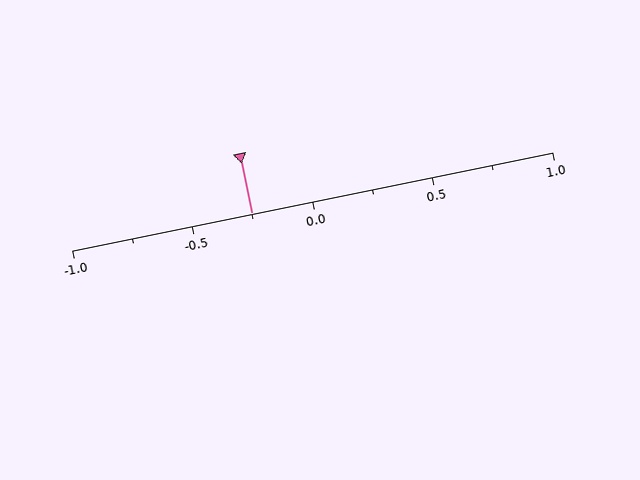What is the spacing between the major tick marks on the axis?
The major ticks are spaced 0.5 apart.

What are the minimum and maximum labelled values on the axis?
The axis runs from -1.0 to 1.0.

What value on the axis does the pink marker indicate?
The marker indicates approximately -0.25.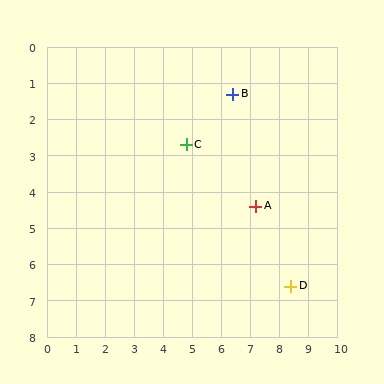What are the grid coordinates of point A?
Point A is at approximately (7.2, 4.4).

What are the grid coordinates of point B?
Point B is at approximately (6.4, 1.3).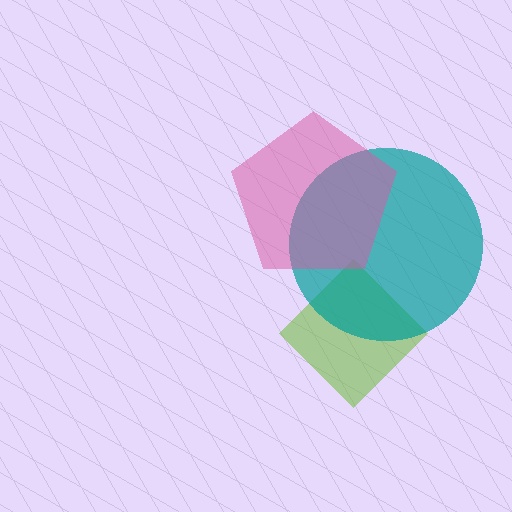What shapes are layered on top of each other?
The layered shapes are: a lime diamond, a teal circle, a pink pentagon.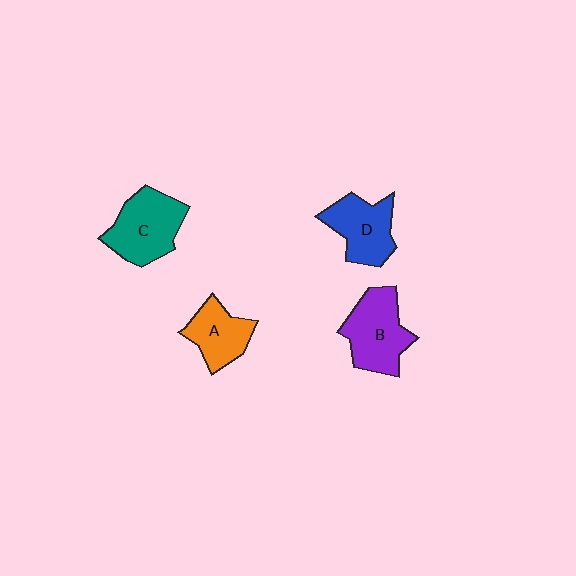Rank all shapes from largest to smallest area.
From largest to smallest: C (teal), B (purple), D (blue), A (orange).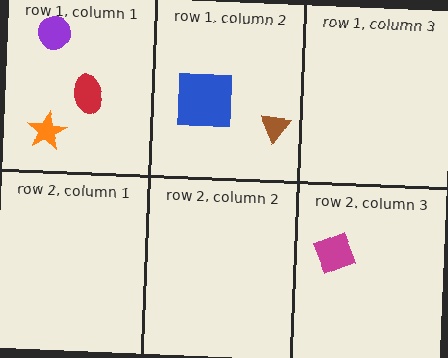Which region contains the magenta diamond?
The row 2, column 3 region.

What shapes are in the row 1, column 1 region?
The purple circle, the red ellipse, the orange star.